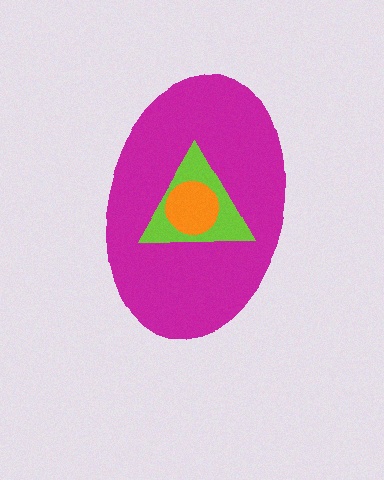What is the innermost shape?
The orange circle.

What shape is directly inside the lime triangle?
The orange circle.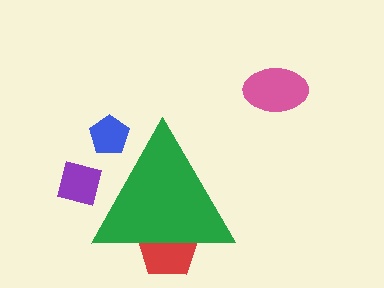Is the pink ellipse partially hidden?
No, the pink ellipse is fully visible.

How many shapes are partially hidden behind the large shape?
3 shapes are partially hidden.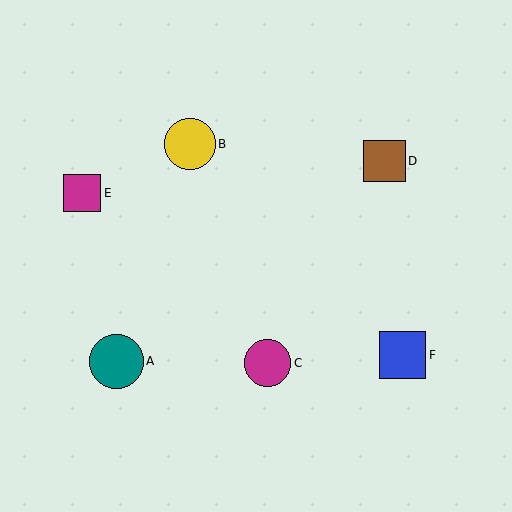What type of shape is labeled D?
Shape D is a brown square.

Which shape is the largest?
The teal circle (labeled A) is the largest.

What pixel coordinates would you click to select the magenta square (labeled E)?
Click at (82, 193) to select the magenta square E.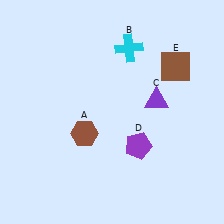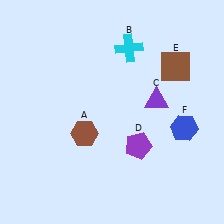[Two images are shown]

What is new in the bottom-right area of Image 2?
A blue hexagon (F) was added in the bottom-right area of Image 2.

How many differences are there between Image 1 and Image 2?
There is 1 difference between the two images.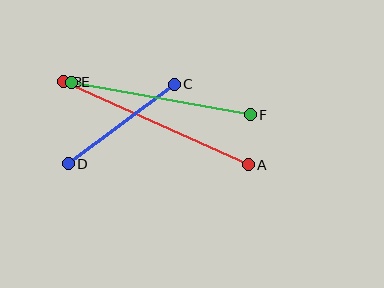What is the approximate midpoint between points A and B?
The midpoint is at approximately (156, 123) pixels.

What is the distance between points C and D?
The distance is approximately 133 pixels.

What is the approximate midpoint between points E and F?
The midpoint is at approximately (161, 98) pixels.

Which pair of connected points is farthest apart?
Points A and B are farthest apart.